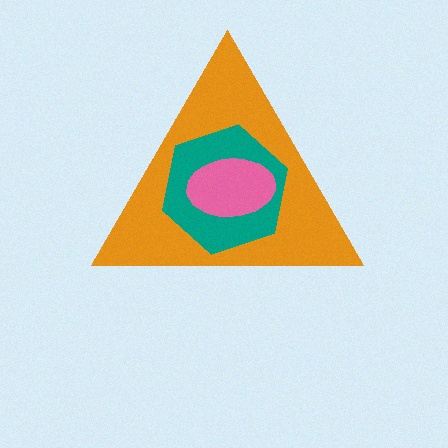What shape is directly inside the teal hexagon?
The pink ellipse.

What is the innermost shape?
The pink ellipse.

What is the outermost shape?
The orange triangle.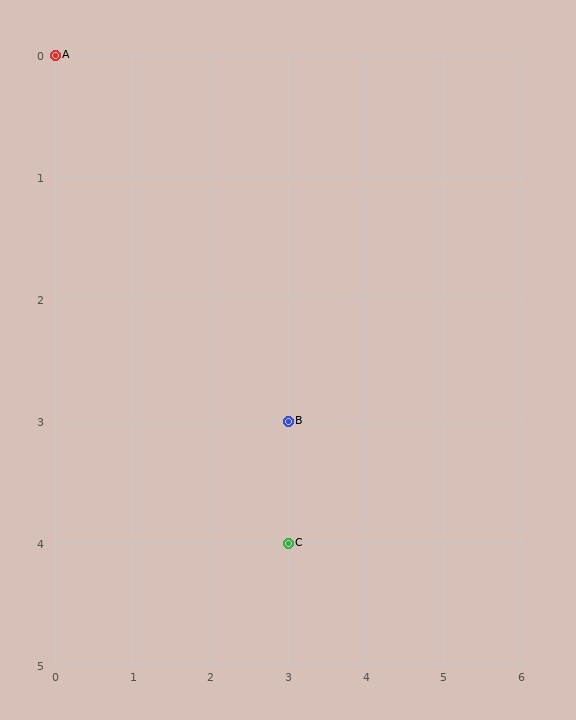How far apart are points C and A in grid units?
Points C and A are 3 columns and 4 rows apart (about 5.0 grid units diagonally).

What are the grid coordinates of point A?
Point A is at grid coordinates (0, 0).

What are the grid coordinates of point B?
Point B is at grid coordinates (3, 3).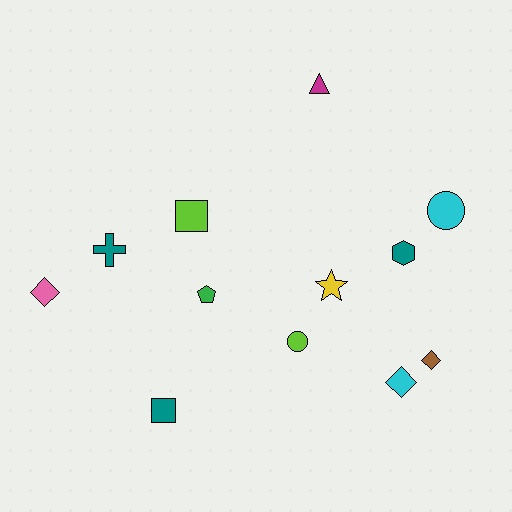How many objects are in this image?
There are 12 objects.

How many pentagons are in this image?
There is 1 pentagon.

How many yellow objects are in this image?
There is 1 yellow object.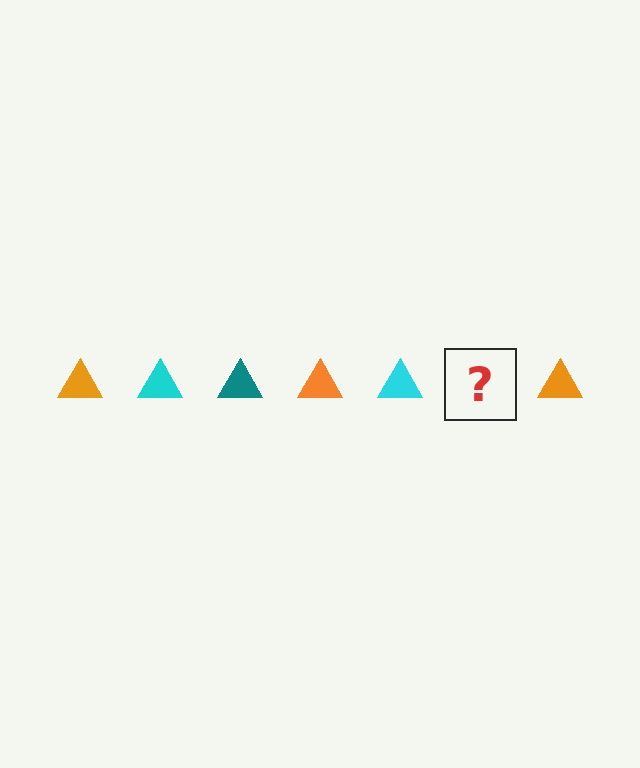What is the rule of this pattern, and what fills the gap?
The rule is that the pattern cycles through orange, cyan, teal triangles. The gap should be filled with a teal triangle.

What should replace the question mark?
The question mark should be replaced with a teal triangle.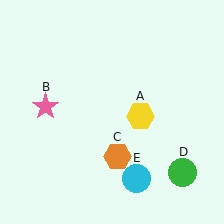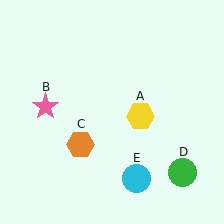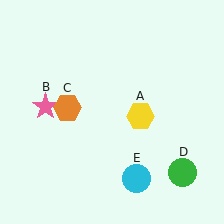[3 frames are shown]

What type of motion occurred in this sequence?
The orange hexagon (object C) rotated clockwise around the center of the scene.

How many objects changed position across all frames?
1 object changed position: orange hexagon (object C).